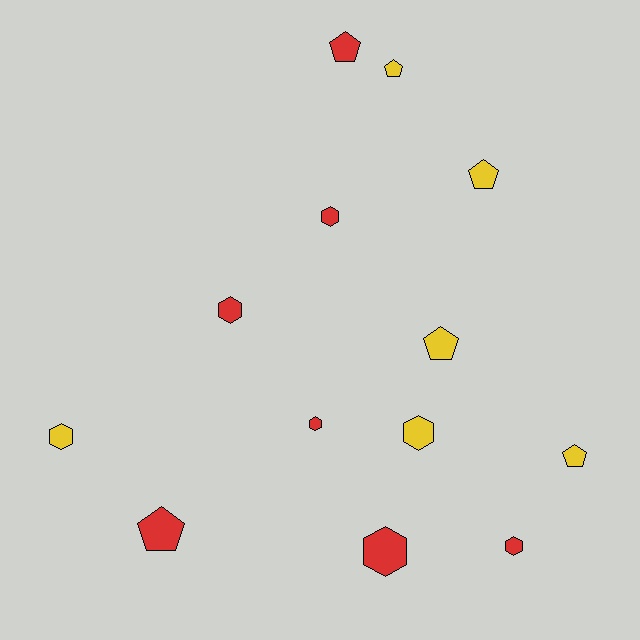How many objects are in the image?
There are 13 objects.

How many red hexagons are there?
There are 5 red hexagons.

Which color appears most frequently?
Red, with 7 objects.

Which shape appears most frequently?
Hexagon, with 7 objects.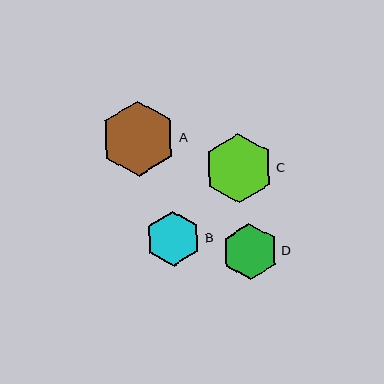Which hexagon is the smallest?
Hexagon B is the smallest with a size of approximately 56 pixels.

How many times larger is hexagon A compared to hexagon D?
Hexagon A is approximately 1.3 times the size of hexagon D.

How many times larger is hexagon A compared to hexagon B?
Hexagon A is approximately 1.3 times the size of hexagon B.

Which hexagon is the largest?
Hexagon A is the largest with a size of approximately 75 pixels.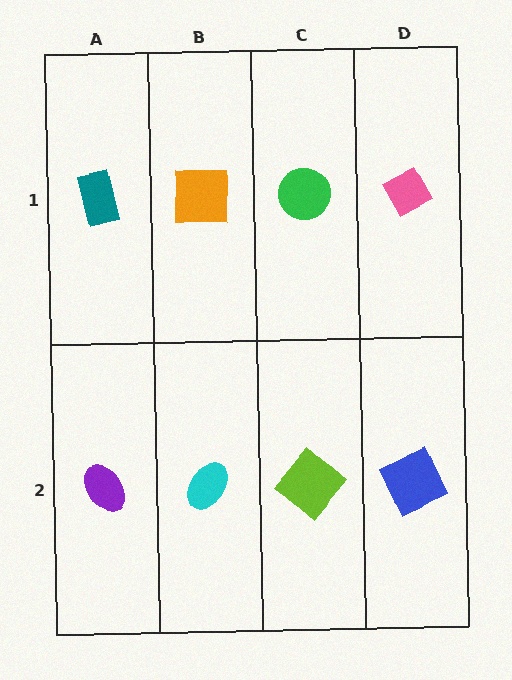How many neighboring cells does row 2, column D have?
2.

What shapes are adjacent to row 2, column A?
A teal rectangle (row 1, column A), a cyan ellipse (row 2, column B).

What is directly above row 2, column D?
A pink diamond.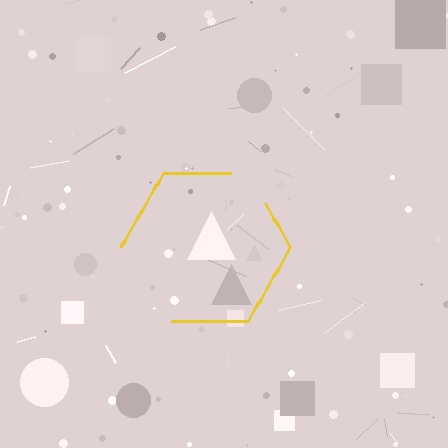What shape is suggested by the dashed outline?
The dashed outline suggests a hexagon.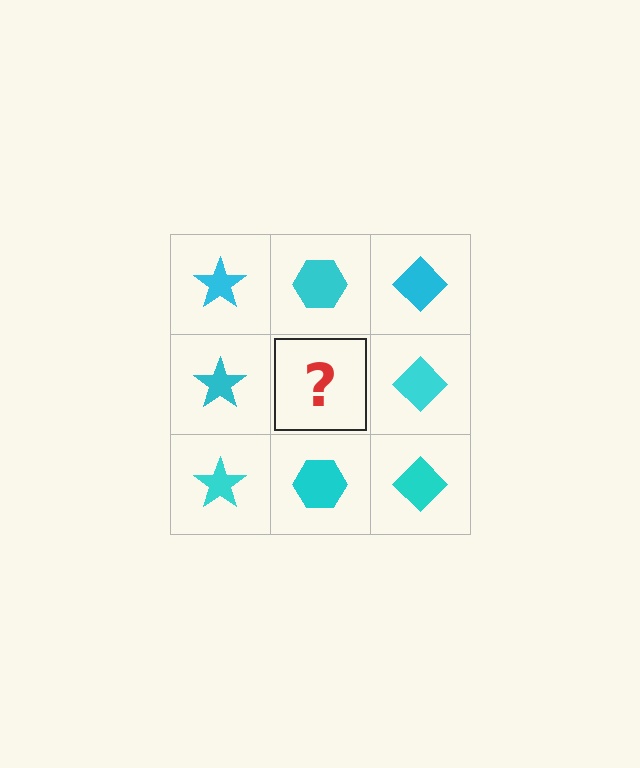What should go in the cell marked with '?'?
The missing cell should contain a cyan hexagon.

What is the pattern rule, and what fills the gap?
The rule is that each column has a consistent shape. The gap should be filled with a cyan hexagon.